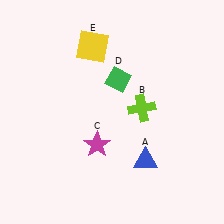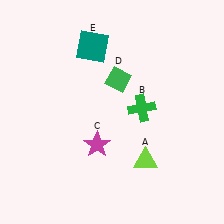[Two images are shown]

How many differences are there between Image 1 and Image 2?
There are 3 differences between the two images.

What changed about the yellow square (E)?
In Image 1, E is yellow. In Image 2, it changed to teal.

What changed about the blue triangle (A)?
In Image 1, A is blue. In Image 2, it changed to lime.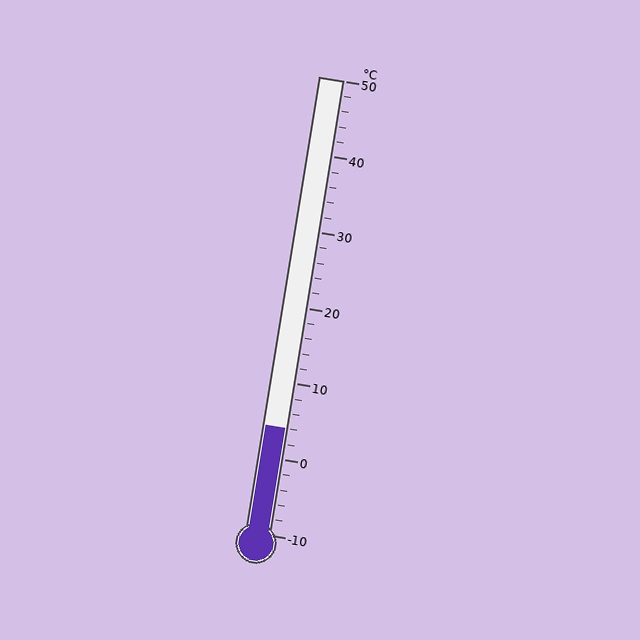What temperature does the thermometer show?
The thermometer shows approximately 4°C.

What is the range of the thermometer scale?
The thermometer scale ranges from -10°C to 50°C.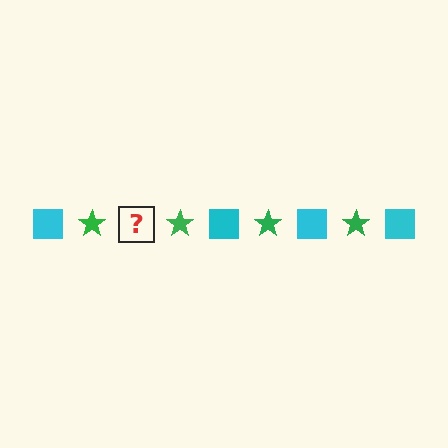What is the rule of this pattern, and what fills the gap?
The rule is that the pattern alternates between cyan square and green star. The gap should be filled with a cyan square.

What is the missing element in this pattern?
The missing element is a cyan square.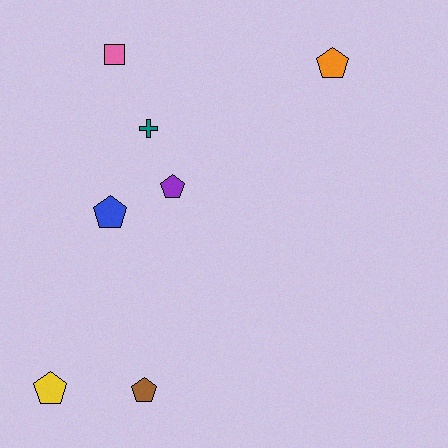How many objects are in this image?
There are 7 objects.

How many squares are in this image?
There is 1 square.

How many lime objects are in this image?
There are no lime objects.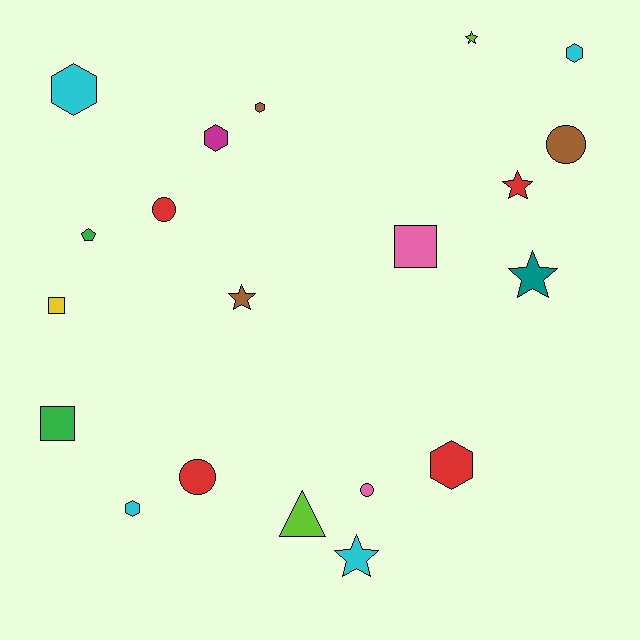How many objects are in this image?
There are 20 objects.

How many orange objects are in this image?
There are no orange objects.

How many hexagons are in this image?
There are 6 hexagons.